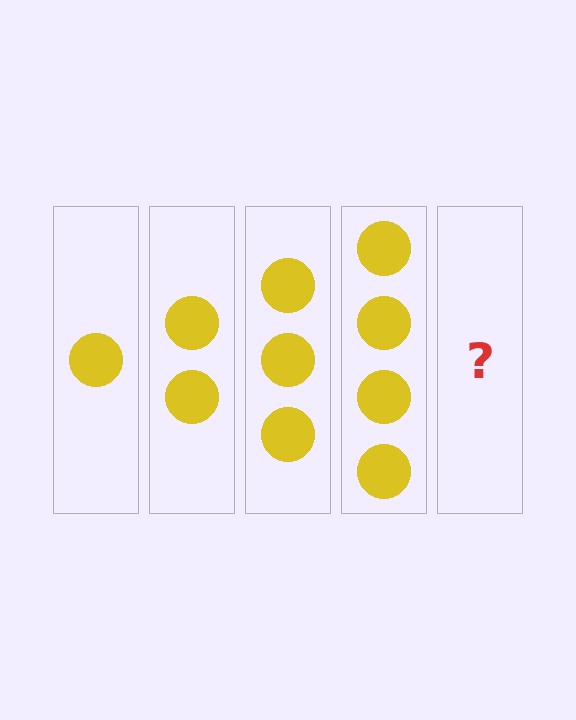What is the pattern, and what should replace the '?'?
The pattern is that each step adds one more circle. The '?' should be 5 circles.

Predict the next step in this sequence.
The next step is 5 circles.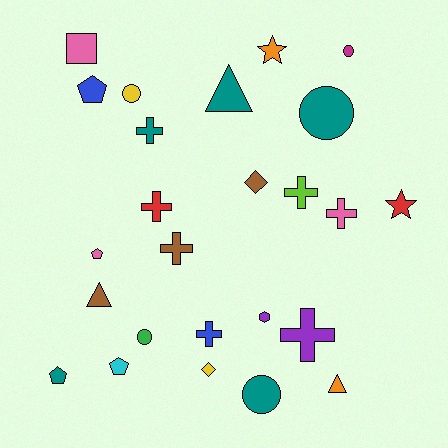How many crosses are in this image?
There are 7 crosses.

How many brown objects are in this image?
There are 3 brown objects.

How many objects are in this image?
There are 25 objects.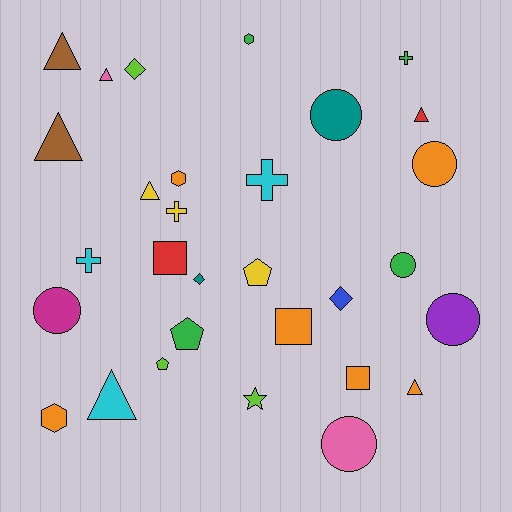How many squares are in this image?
There are 3 squares.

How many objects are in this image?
There are 30 objects.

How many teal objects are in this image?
There are 2 teal objects.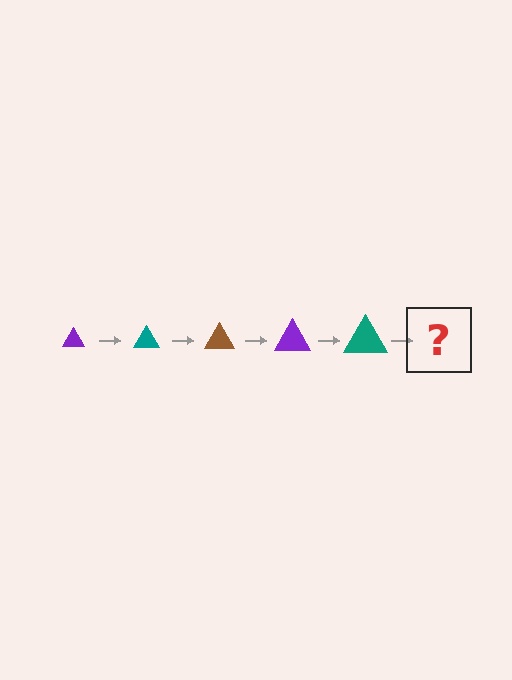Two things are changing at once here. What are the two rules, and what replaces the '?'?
The two rules are that the triangle grows larger each step and the color cycles through purple, teal, and brown. The '?' should be a brown triangle, larger than the previous one.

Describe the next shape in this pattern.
It should be a brown triangle, larger than the previous one.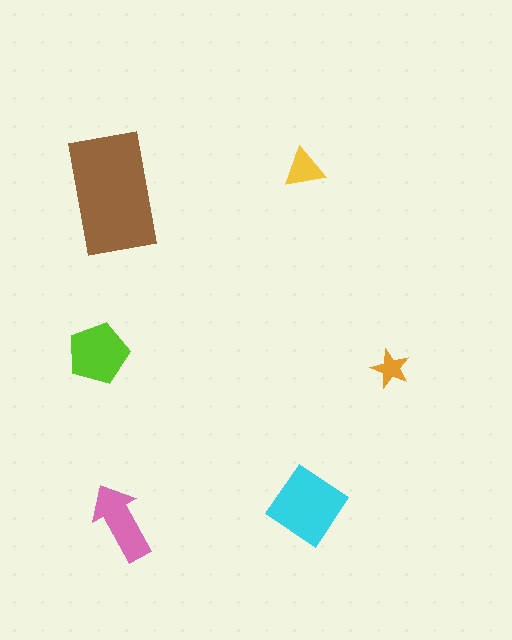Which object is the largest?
The brown rectangle.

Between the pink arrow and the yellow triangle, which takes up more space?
The pink arrow.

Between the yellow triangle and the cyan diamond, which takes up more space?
The cyan diamond.